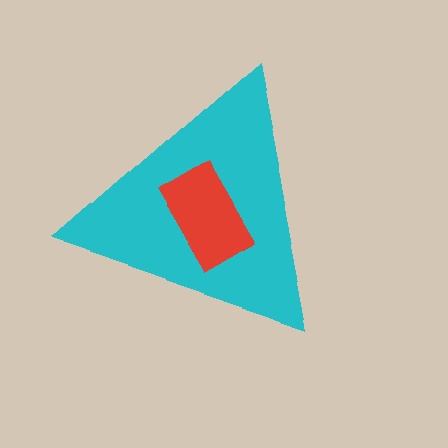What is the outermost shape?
The cyan triangle.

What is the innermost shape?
The red rectangle.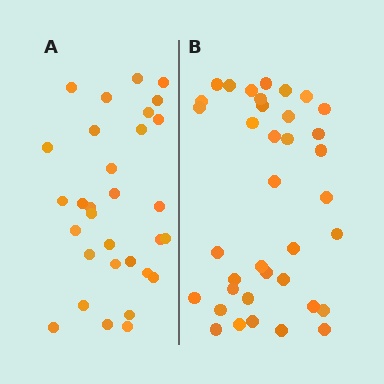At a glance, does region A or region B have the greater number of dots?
Region B (the right region) has more dots.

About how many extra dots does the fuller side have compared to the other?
Region B has about 6 more dots than region A.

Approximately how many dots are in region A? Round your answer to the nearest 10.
About 30 dots. (The exact count is 31, which rounds to 30.)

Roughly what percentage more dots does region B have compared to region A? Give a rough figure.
About 20% more.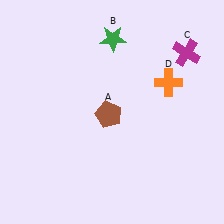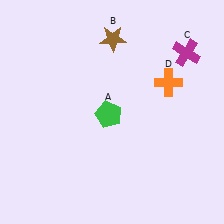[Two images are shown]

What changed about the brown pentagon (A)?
In Image 1, A is brown. In Image 2, it changed to green.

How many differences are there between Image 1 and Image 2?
There are 2 differences between the two images.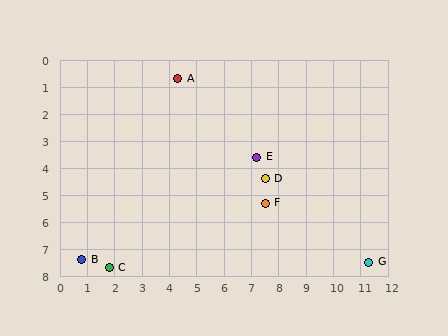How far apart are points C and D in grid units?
Points C and D are about 6.6 grid units apart.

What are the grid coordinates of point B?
Point B is at approximately (0.8, 7.4).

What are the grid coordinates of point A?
Point A is at approximately (4.3, 0.7).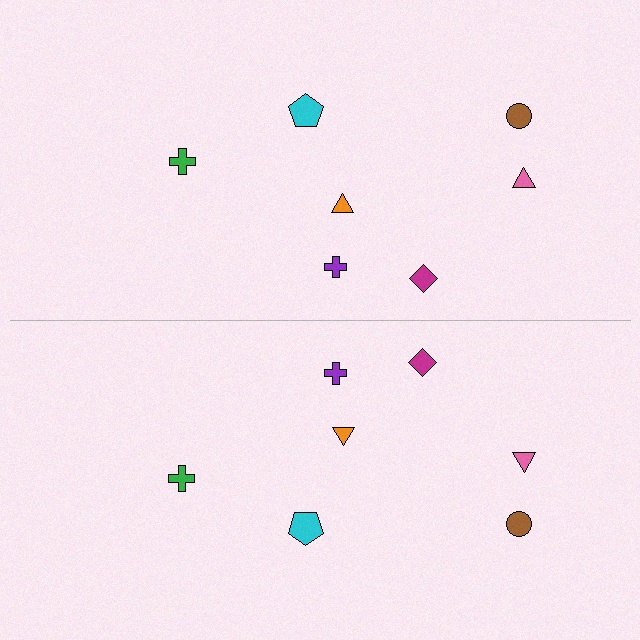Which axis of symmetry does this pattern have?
The pattern has a horizontal axis of symmetry running through the center of the image.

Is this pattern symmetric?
Yes, this pattern has bilateral (reflection) symmetry.